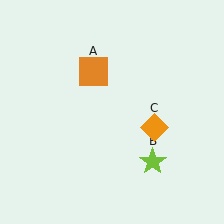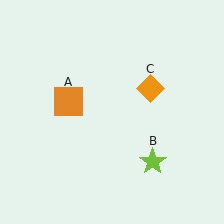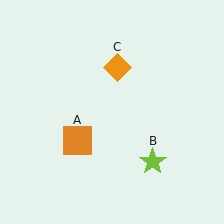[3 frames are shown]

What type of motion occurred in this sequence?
The orange square (object A), orange diamond (object C) rotated counterclockwise around the center of the scene.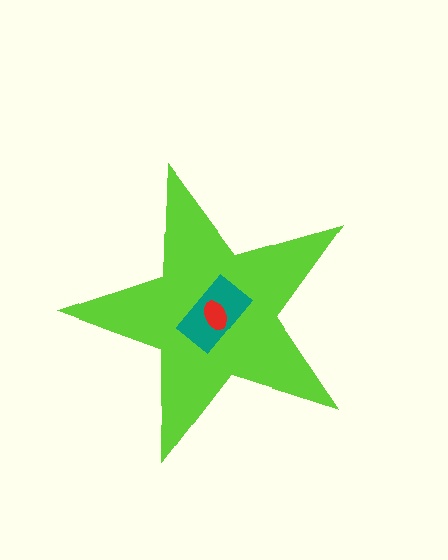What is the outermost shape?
The lime star.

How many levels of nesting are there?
3.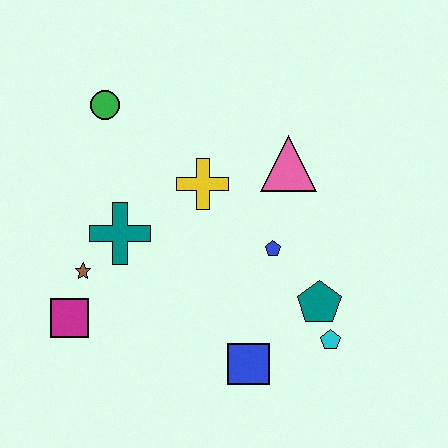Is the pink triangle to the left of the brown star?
No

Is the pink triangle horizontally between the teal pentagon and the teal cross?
Yes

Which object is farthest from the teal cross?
The cyan pentagon is farthest from the teal cross.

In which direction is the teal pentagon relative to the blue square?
The teal pentagon is to the right of the blue square.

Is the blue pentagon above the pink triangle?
No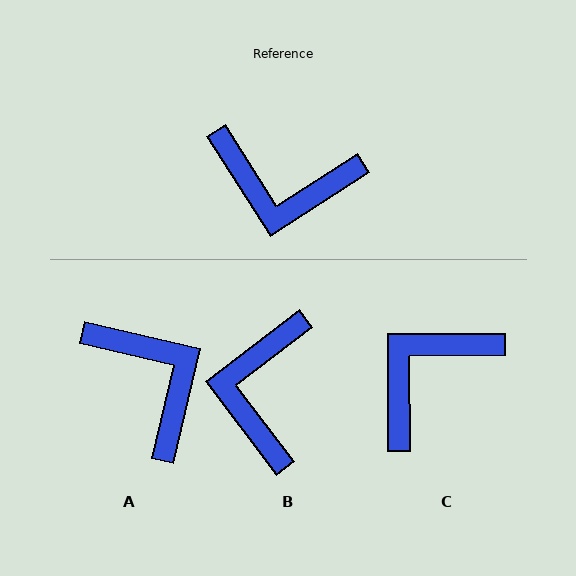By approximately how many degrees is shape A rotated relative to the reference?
Approximately 135 degrees counter-clockwise.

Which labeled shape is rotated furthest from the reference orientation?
A, about 135 degrees away.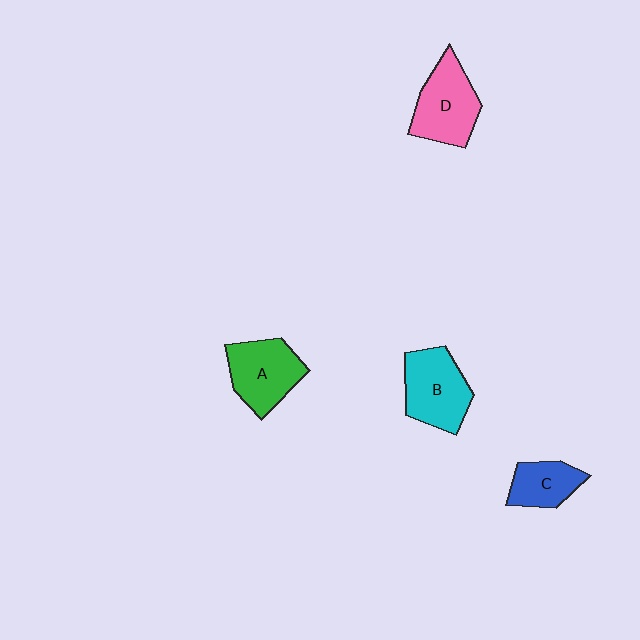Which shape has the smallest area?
Shape C (blue).